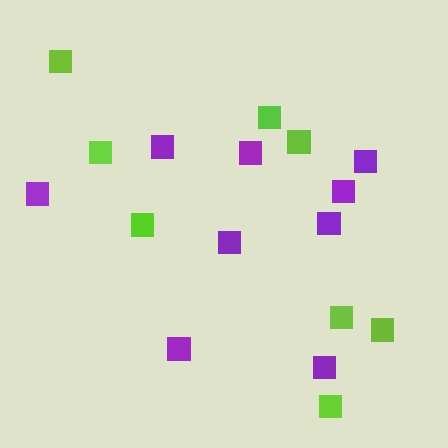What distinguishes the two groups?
There are 2 groups: one group of purple squares (9) and one group of lime squares (8).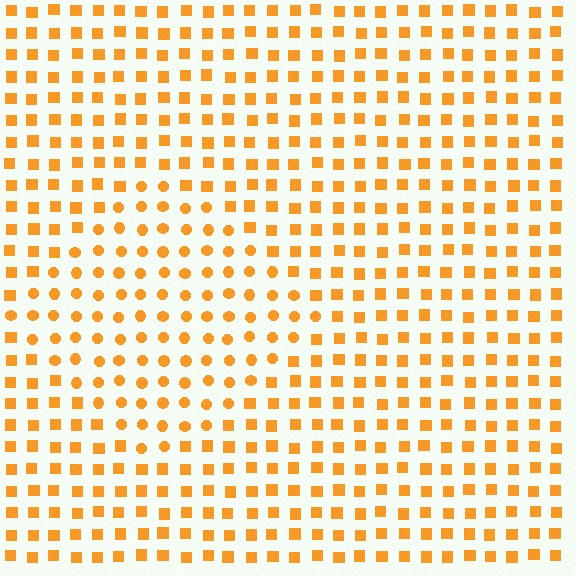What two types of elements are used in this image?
The image uses circles inside the diamond region and squares outside it.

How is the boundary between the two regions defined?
The boundary is defined by a change in element shape: circles inside vs. squares outside. All elements share the same color and spacing.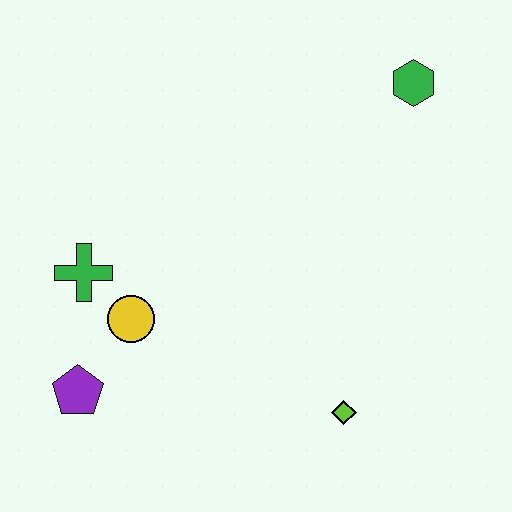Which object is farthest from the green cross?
The green hexagon is farthest from the green cross.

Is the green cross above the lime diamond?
Yes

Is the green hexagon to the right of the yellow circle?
Yes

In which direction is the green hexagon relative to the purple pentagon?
The green hexagon is to the right of the purple pentagon.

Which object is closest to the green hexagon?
The lime diamond is closest to the green hexagon.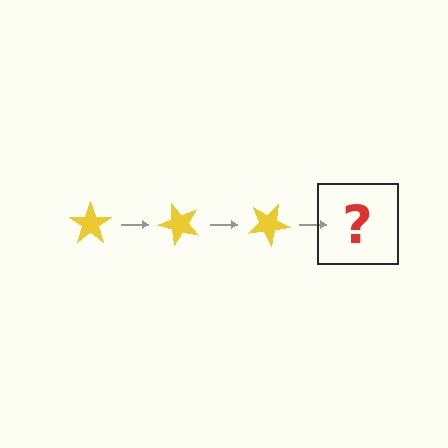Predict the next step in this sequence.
The next step is a yellow star rotated 150 degrees.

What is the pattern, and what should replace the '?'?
The pattern is that the star rotates 50 degrees each step. The '?' should be a yellow star rotated 150 degrees.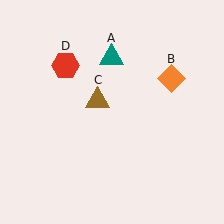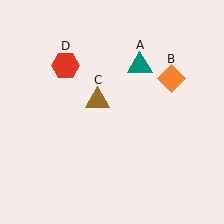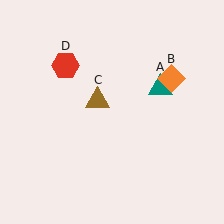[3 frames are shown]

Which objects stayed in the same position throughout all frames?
Orange diamond (object B) and brown triangle (object C) and red hexagon (object D) remained stationary.